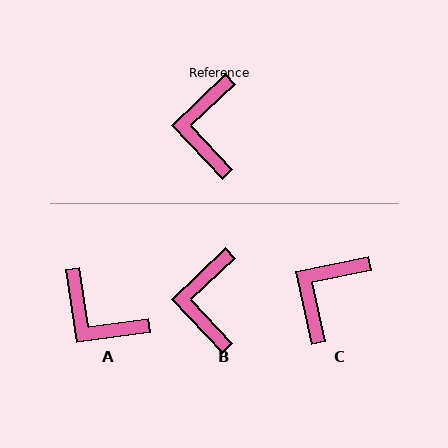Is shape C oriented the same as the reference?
No, it is off by about 31 degrees.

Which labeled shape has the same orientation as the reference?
B.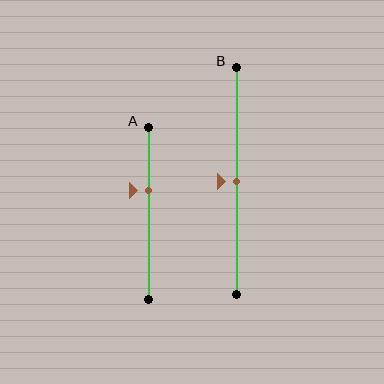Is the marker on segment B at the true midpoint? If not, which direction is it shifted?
Yes, the marker on segment B is at the true midpoint.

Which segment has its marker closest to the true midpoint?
Segment B has its marker closest to the true midpoint.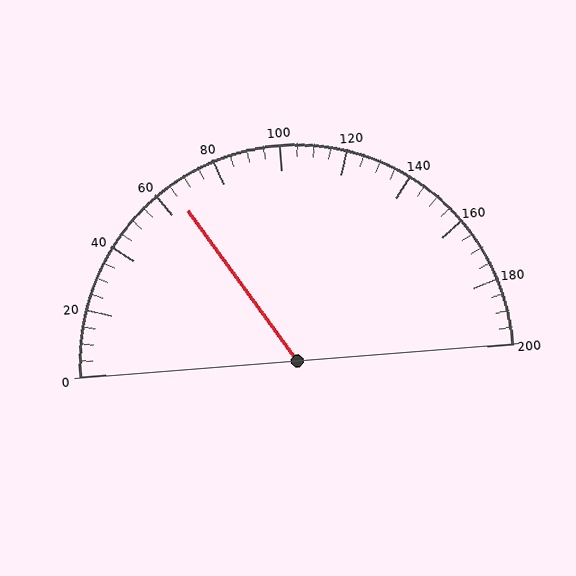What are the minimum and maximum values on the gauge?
The gauge ranges from 0 to 200.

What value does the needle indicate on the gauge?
The needle indicates approximately 65.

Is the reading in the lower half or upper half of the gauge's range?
The reading is in the lower half of the range (0 to 200).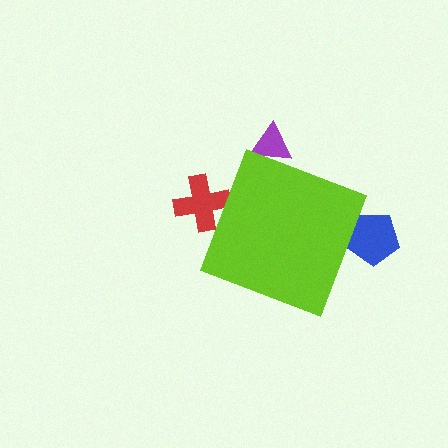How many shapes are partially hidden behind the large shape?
3 shapes are partially hidden.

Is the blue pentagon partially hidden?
Yes, the blue pentagon is partially hidden behind the lime diamond.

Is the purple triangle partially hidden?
Yes, the purple triangle is partially hidden behind the lime diamond.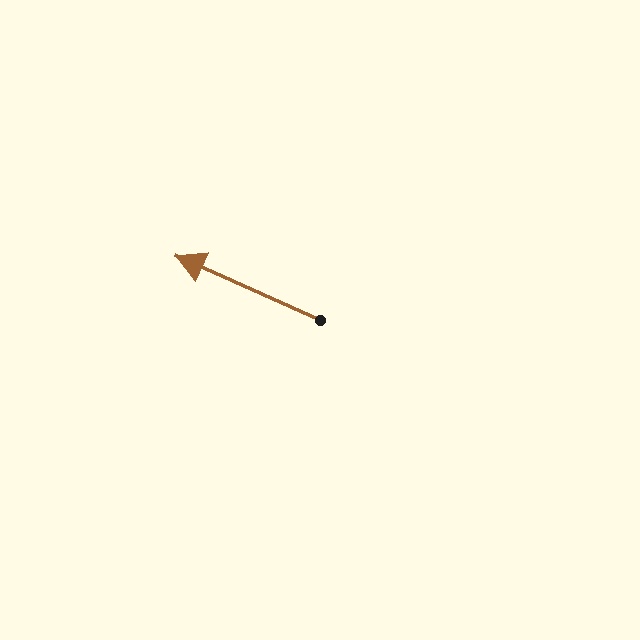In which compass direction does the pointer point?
Northwest.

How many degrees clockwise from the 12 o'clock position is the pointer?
Approximately 294 degrees.